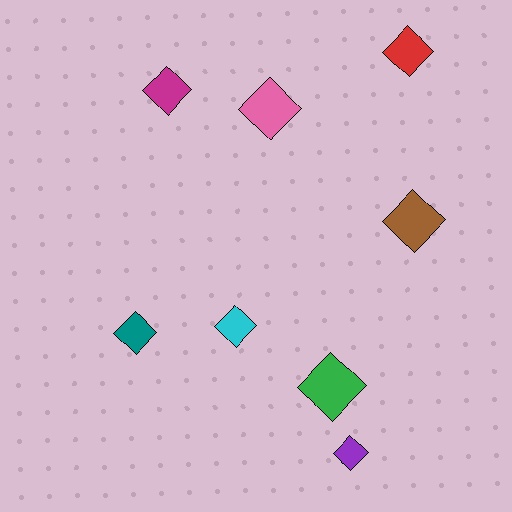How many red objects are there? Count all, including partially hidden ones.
There is 1 red object.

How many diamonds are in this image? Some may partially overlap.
There are 8 diamonds.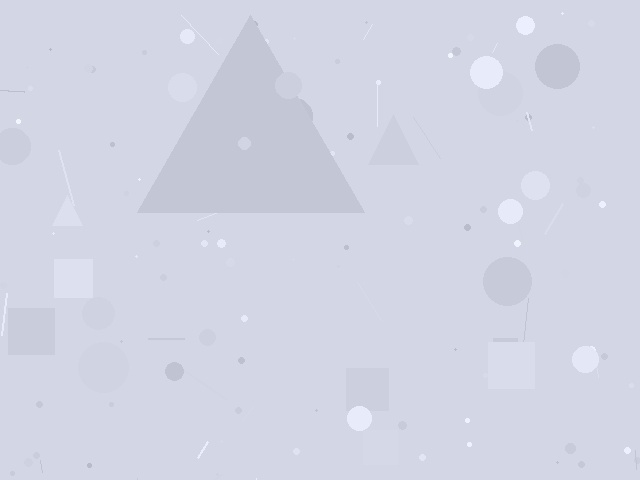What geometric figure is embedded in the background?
A triangle is embedded in the background.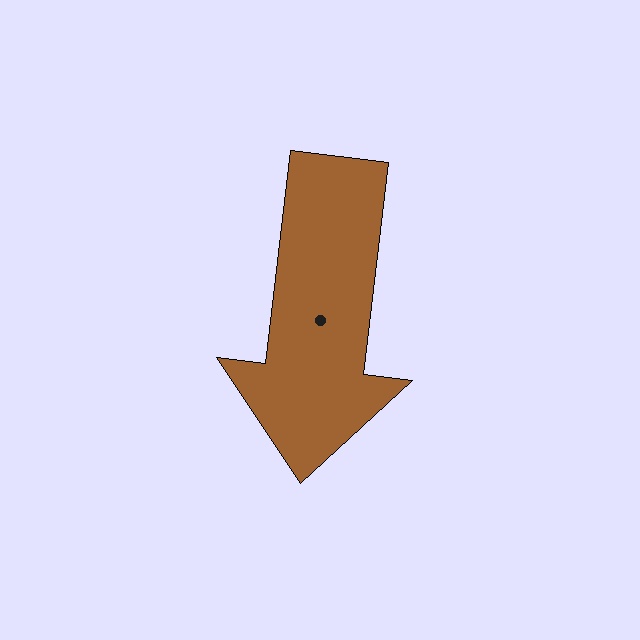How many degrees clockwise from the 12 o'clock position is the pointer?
Approximately 187 degrees.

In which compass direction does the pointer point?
South.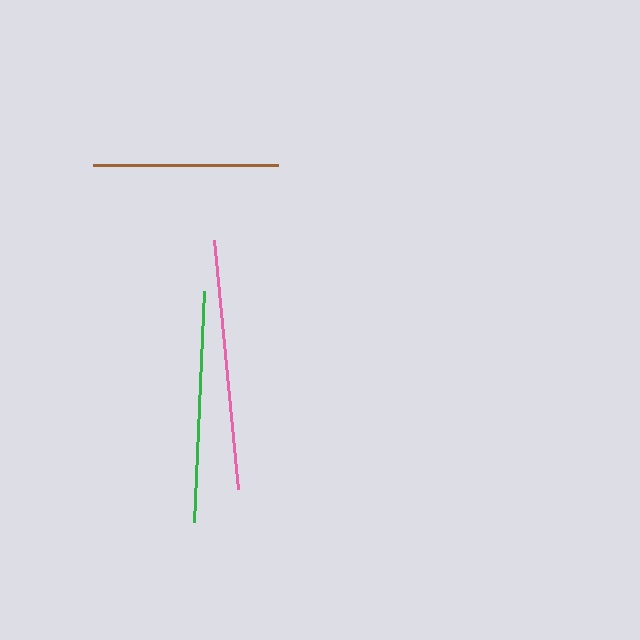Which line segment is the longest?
The pink line is the longest at approximately 250 pixels.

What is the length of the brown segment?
The brown segment is approximately 186 pixels long.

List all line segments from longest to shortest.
From longest to shortest: pink, green, brown.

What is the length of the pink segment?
The pink segment is approximately 250 pixels long.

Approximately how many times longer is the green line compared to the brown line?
The green line is approximately 1.2 times the length of the brown line.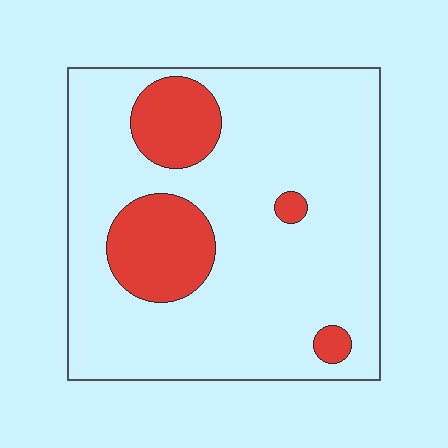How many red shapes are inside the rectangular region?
4.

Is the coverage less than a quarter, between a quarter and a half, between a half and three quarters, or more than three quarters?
Less than a quarter.